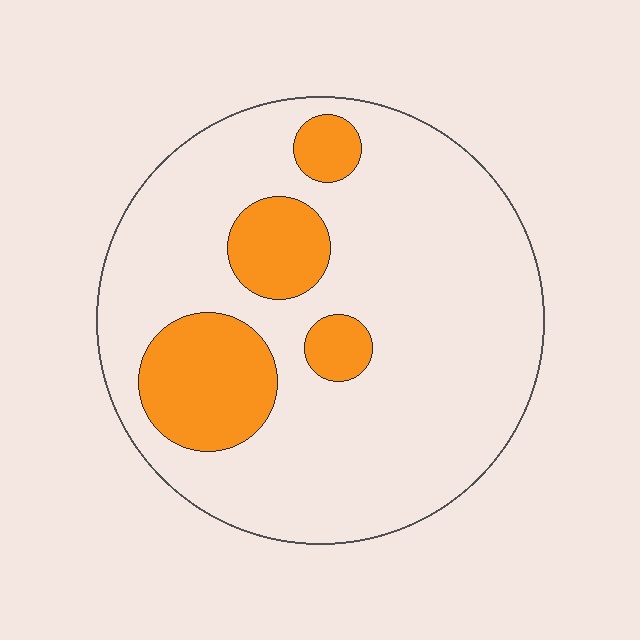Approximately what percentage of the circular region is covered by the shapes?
Approximately 20%.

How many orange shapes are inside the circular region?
4.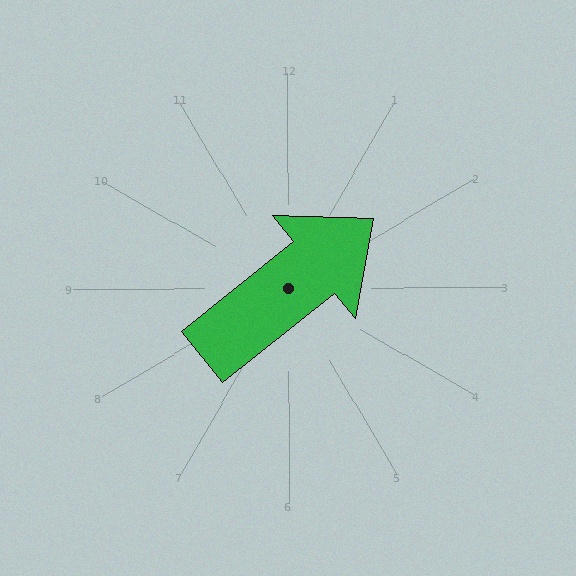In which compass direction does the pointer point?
Northeast.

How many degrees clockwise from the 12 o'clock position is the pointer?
Approximately 51 degrees.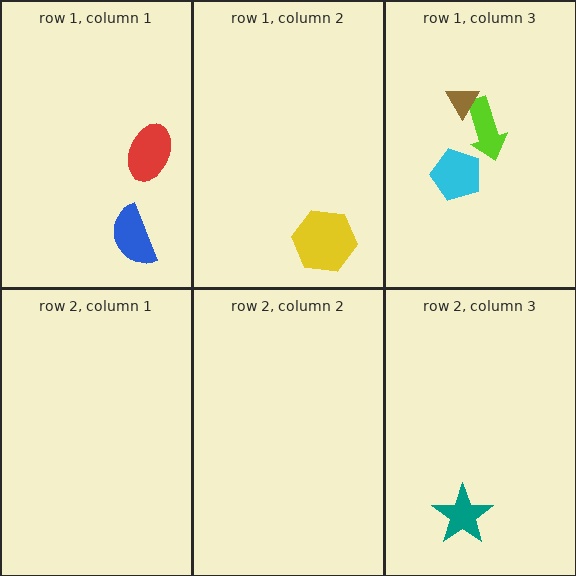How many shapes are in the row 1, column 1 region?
2.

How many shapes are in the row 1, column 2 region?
1.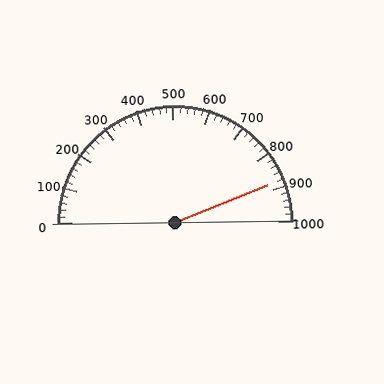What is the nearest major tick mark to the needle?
The nearest major tick mark is 900.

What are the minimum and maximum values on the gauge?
The gauge ranges from 0 to 1000.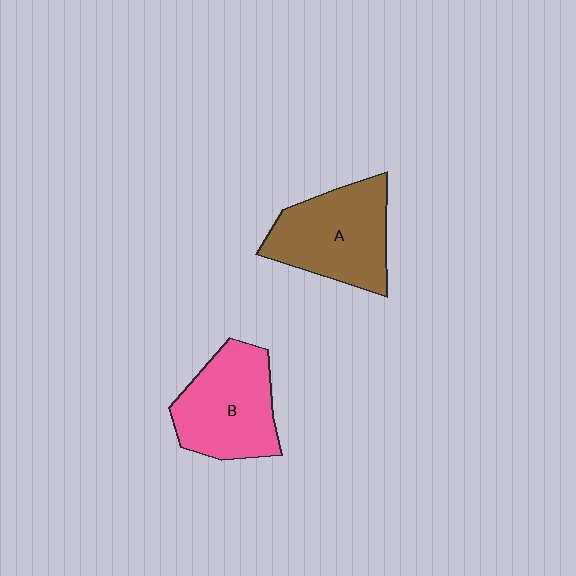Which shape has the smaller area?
Shape B (pink).